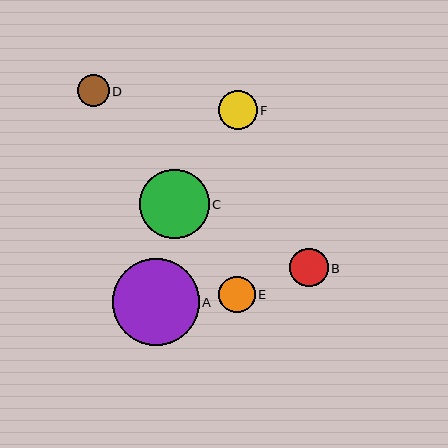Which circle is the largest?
Circle A is the largest with a size of approximately 87 pixels.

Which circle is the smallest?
Circle D is the smallest with a size of approximately 31 pixels.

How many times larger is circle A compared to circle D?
Circle A is approximately 2.8 times the size of circle D.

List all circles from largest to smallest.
From largest to smallest: A, C, F, B, E, D.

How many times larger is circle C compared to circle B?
Circle C is approximately 1.8 times the size of circle B.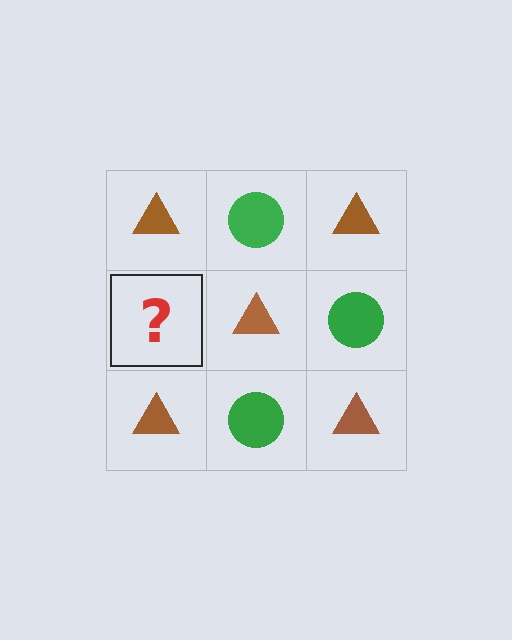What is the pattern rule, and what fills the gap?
The rule is that it alternates brown triangle and green circle in a checkerboard pattern. The gap should be filled with a green circle.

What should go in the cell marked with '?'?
The missing cell should contain a green circle.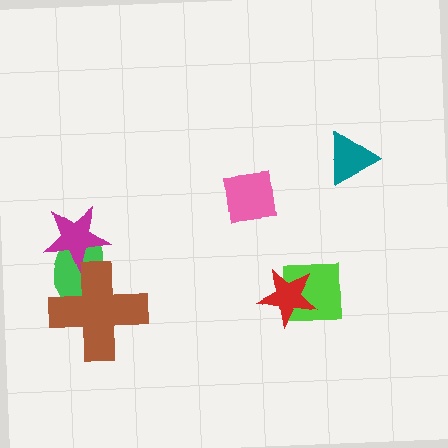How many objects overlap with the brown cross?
2 objects overlap with the brown cross.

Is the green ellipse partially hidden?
Yes, it is partially covered by another shape.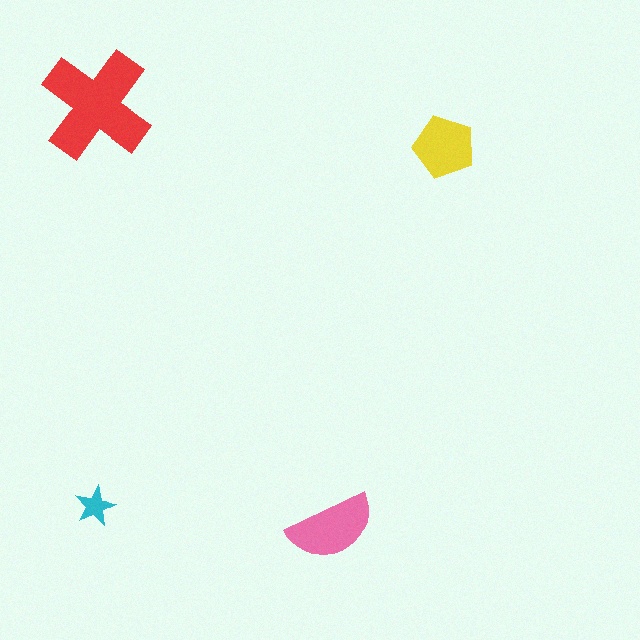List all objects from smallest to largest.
The cyan star, the yellow pentagon, the pink semicircle, the red cross.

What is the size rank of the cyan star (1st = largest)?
4th.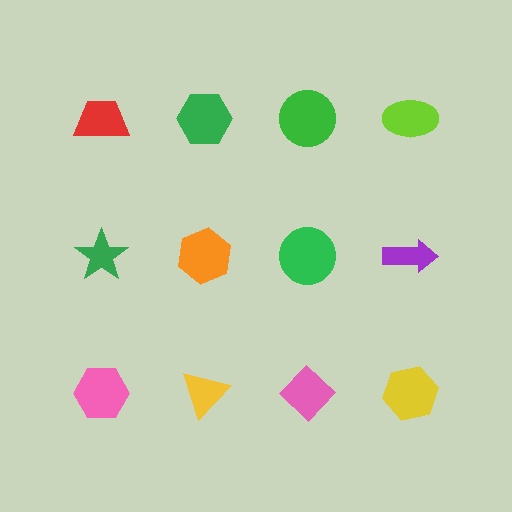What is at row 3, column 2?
A yellow triangle.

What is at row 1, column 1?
A red trapezoid.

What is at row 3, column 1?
A pink hexagon.